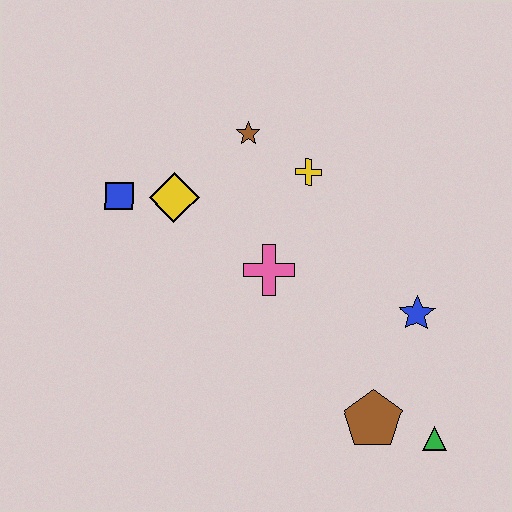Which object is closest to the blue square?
The yellow diamond is closest to the blue square.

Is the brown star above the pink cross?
Yes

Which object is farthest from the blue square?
The green triangle is farthest from the blue square.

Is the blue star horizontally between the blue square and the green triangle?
Yes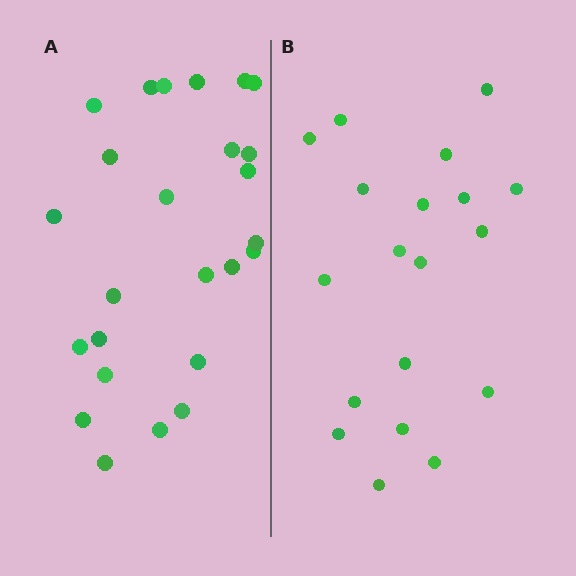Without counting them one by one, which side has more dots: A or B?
Region A (the left region) has more dots.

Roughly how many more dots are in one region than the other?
Region A has about 6 more dots than region B.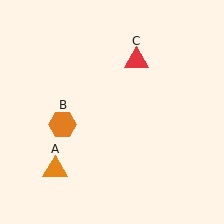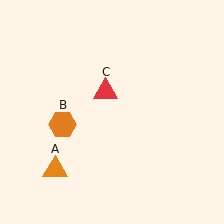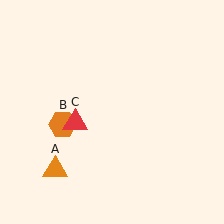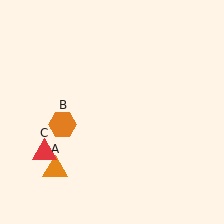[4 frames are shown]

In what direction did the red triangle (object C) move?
The red triangle (object C) moved down and to the left.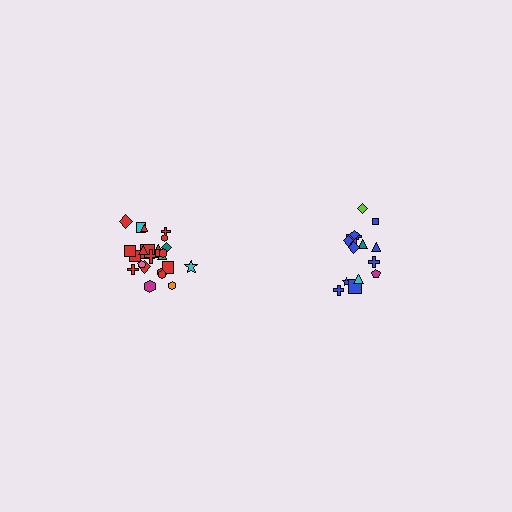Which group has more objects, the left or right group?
The left group.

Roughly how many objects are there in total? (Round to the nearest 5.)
Roughly 40 objects in total.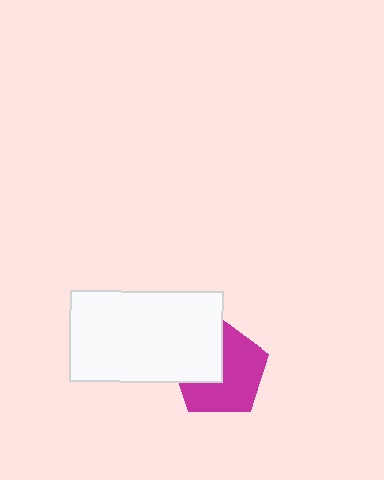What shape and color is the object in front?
The object in front is a white rectangle.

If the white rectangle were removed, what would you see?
You would see the complete magenta pentagon.